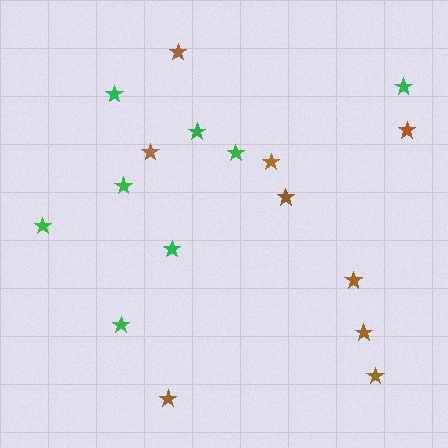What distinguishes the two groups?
There are 2 groups: one group of brown stars (9) and one group of green stars (8).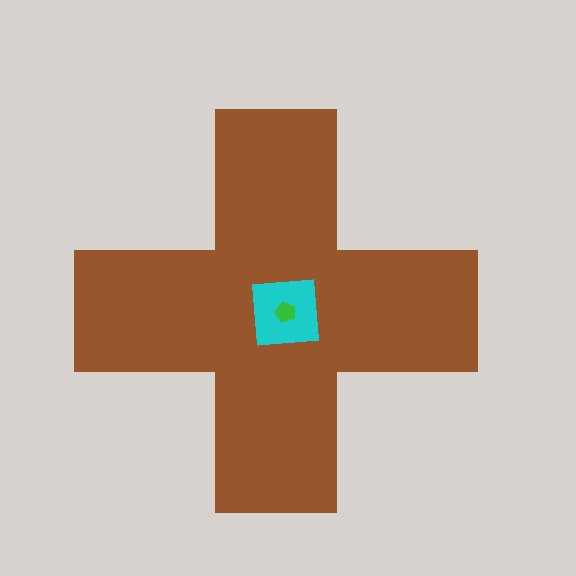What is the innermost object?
The green pentagon.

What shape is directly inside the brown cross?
The cyan square.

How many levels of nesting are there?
3.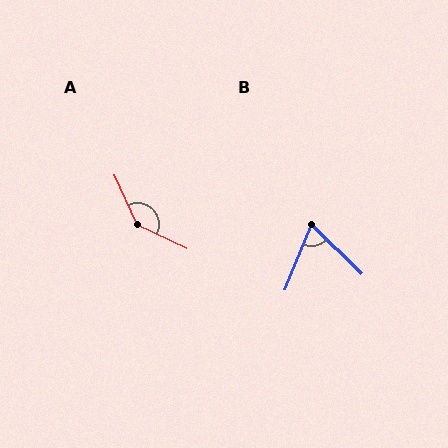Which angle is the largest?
A, at approximately 140 degrees.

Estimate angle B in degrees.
Approximately 68 degrees.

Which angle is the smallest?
B, at approximately 68 degrees.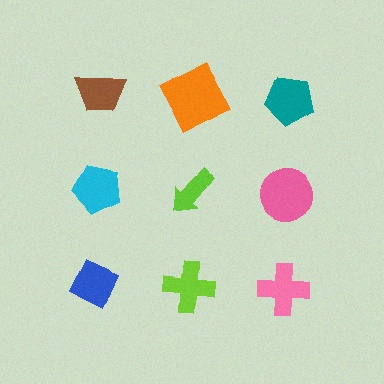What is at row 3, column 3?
A pink cross.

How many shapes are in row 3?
3 shapes.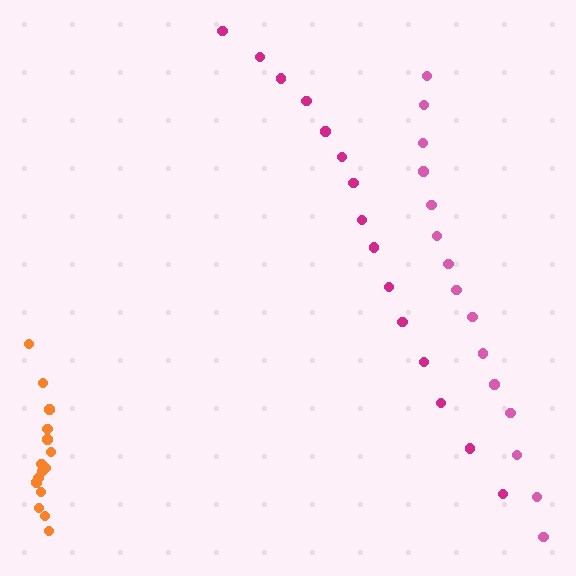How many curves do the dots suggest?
There are 3 distinct paths.